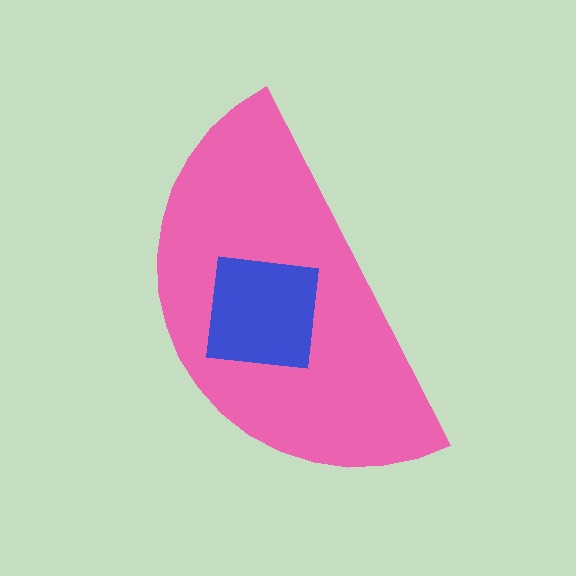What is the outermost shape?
The pink semicircle.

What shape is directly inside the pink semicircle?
The blue square.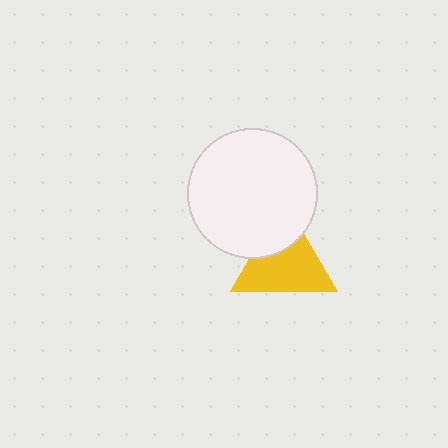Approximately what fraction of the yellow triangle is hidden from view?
Roughly 31% of the yellow triangle is hidden behind the white circle.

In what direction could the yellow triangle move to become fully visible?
The yellow triangle could move down. That would shift it out from behind the white circle entirely.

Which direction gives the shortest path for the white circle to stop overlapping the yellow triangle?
Moving up gives the shortest separation.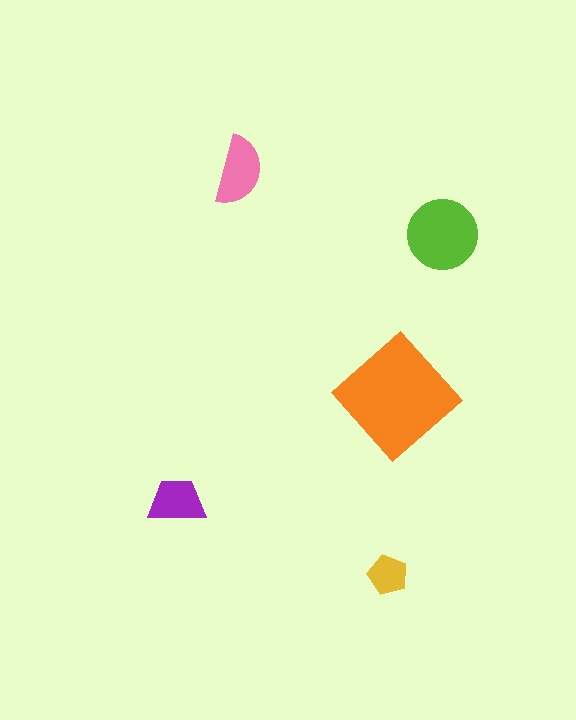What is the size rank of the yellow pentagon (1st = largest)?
5th.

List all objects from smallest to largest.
The yellow pentagon, the purple trapezoid, the pink semicircle, the lime circle, the orange diamond.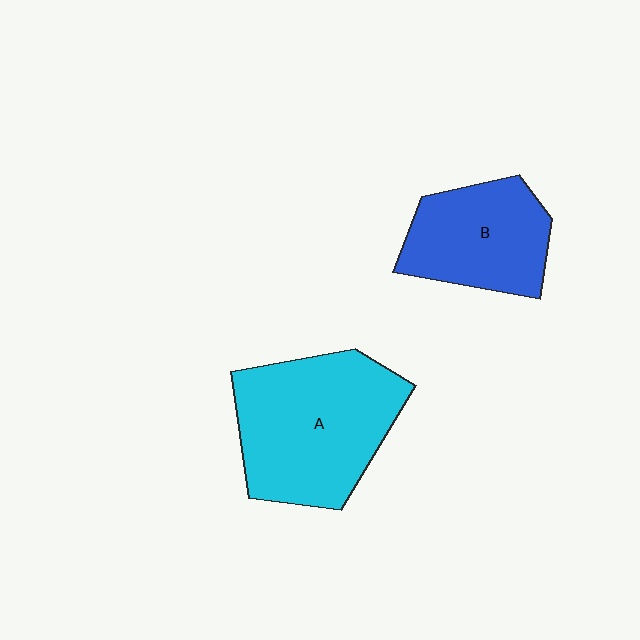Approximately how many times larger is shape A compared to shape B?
Approximately 1.5 times.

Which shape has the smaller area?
Shape B (blue).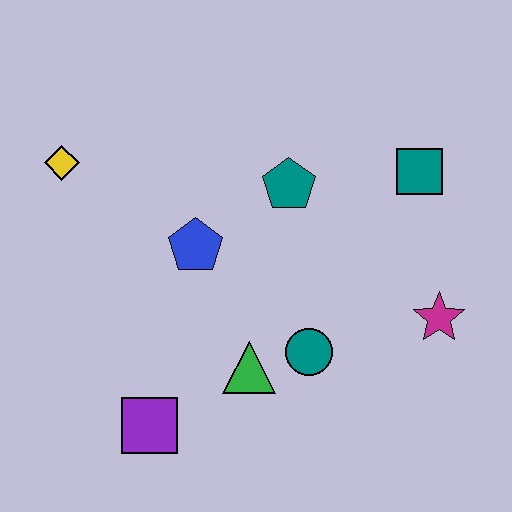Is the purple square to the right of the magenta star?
No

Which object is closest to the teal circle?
The green triangle is closest to the teal circle.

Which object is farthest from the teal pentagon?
The purple square is farthest from the teal pentagon.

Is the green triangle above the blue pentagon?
No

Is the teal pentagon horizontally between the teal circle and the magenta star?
No